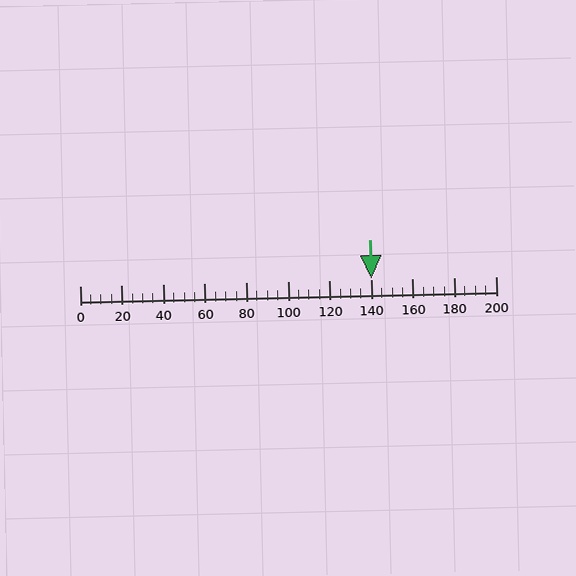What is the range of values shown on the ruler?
The ruler shows values from 0 to 200.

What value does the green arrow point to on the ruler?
The green arrow points to approximately 140.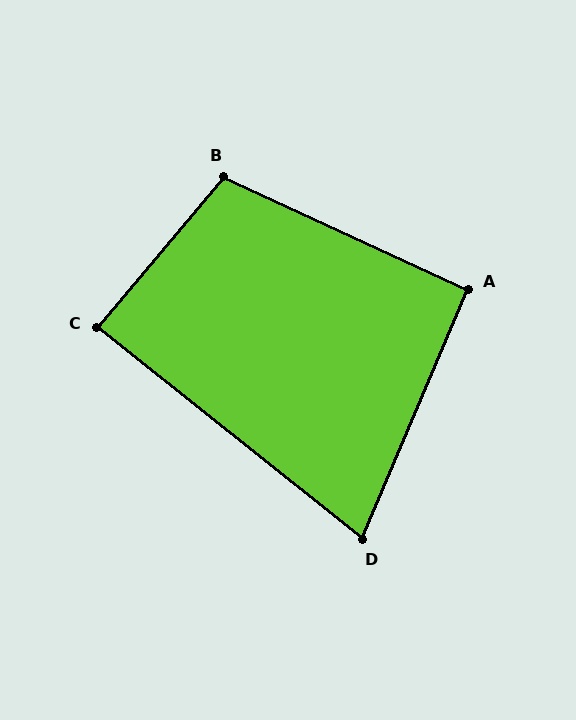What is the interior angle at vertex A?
Approximately 92 degrees (approximately right).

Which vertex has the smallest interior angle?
D, at approximately 75 degrees.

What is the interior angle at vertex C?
Approximately 88 degrees (approximately right).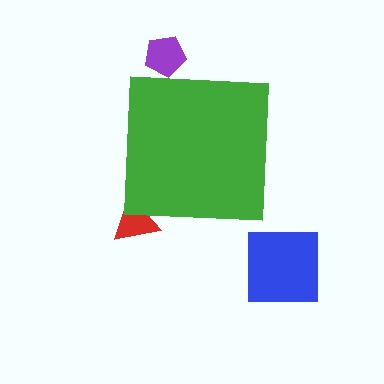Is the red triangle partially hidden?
Yes, the red triangle is partially hidden behind the green square.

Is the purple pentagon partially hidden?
Yes, the purple pentagon is partially hidden behind the green square.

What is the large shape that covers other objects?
A green square.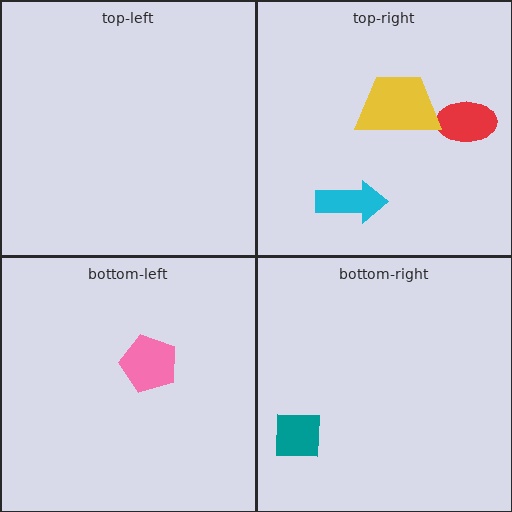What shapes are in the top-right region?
The red ellipse, the yellow trapezoid, the cyan arrow.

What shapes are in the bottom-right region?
The teal square.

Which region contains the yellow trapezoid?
The top-right region.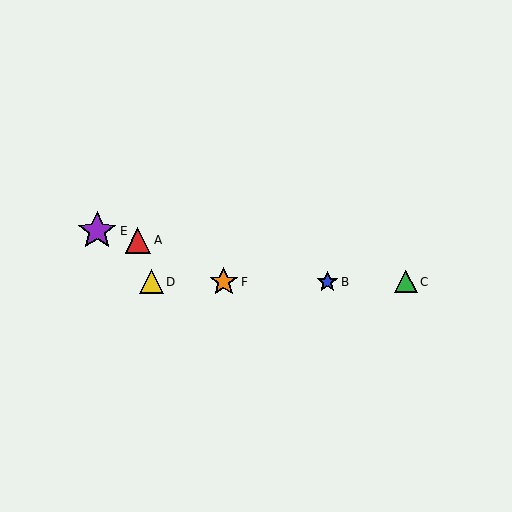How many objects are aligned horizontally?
4 objects (B, C, D, F) are aligned horizontally.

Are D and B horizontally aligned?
Yes, both are at y≈282.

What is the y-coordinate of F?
Object F is at y≈282.